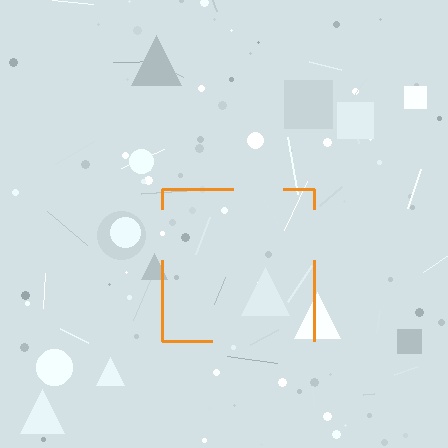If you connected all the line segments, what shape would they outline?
They would outline a square.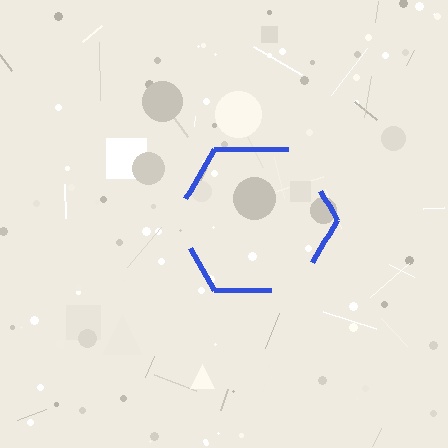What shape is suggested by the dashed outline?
The dashed outline suggests a hexagon.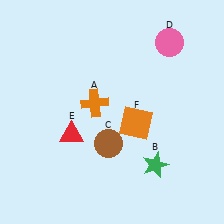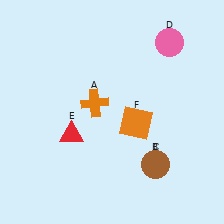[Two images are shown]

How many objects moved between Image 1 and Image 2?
1 object moved between the two images.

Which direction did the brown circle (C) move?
The brown circle (C) moved right.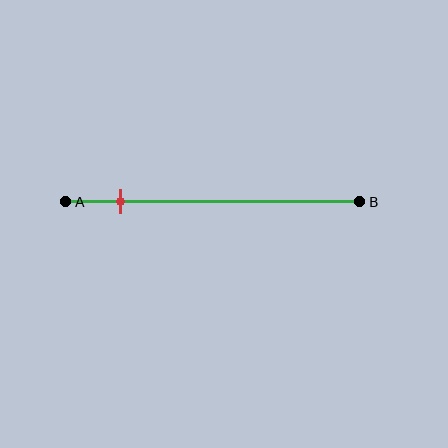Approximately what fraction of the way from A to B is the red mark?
The red mark is approximately 20% of the way from A to B.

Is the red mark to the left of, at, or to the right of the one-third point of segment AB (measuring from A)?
The red mark is to the left of the one-third point of segment AB.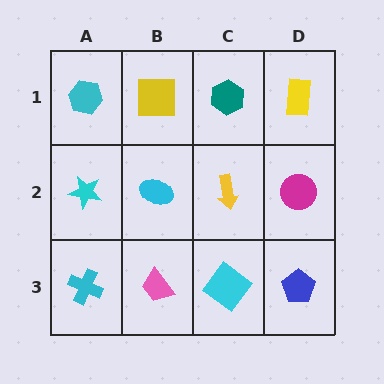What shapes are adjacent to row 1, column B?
A cyan ellipse (row 2, column B), a cyan hexagon (row 1, column A), a teal hexagon (row 1, column C).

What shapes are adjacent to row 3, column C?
A yellow arrow (row 2, column C), a pink trapezoid (row 3, column B), a blue pentagon (row 3, column D).